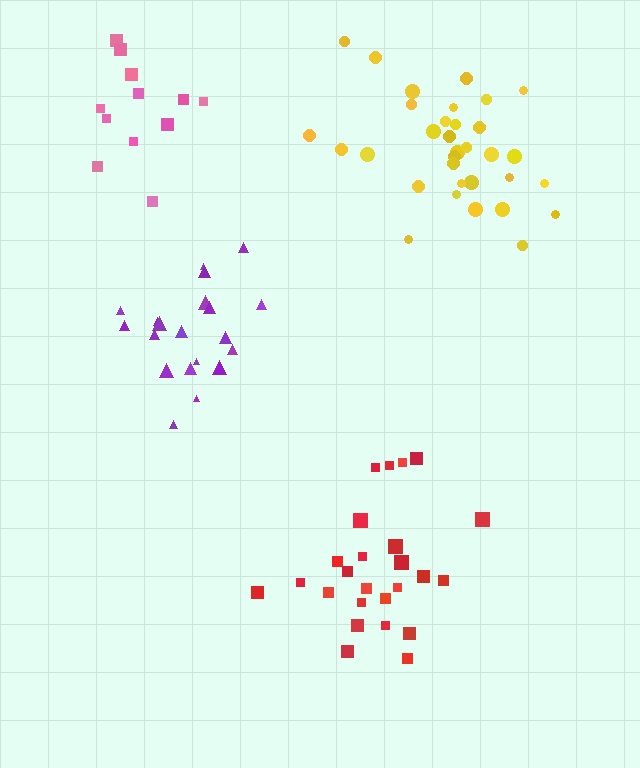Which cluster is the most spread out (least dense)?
Red.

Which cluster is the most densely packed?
Yellow.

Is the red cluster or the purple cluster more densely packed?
Purple.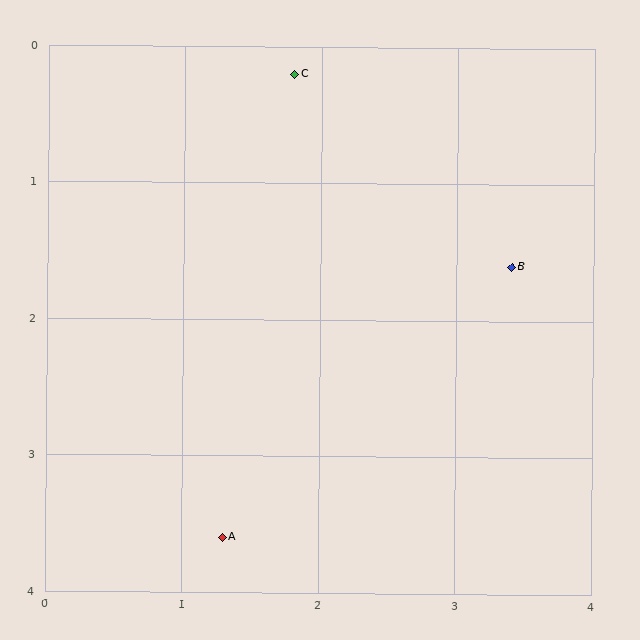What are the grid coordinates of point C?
Point C is at approximately (1.8, 0.2).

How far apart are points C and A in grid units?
Points C and A are about 3.4 grid units apart.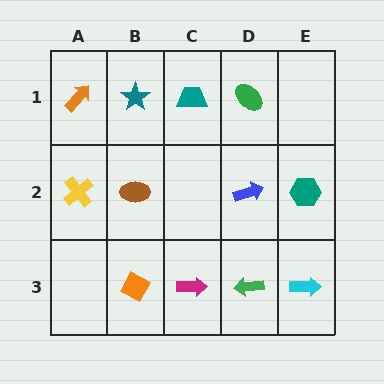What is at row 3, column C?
A magenta arrow.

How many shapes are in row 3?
4 shapes.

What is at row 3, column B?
An orange diamond.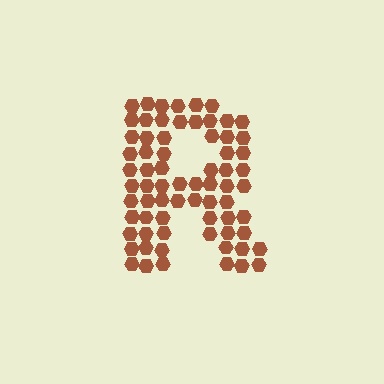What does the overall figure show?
The overall figure shows the letter R.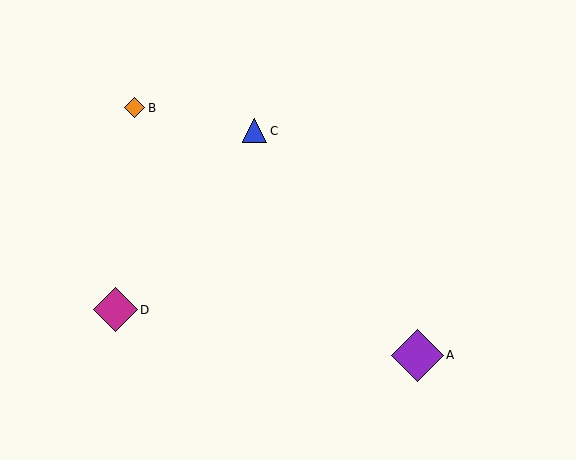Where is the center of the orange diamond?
The center of the orange diamond is at (135, 108).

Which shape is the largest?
The purple diamond (labeled A) is the largest.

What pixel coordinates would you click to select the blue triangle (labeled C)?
Click at (255, 131) to select the blue triangle C.